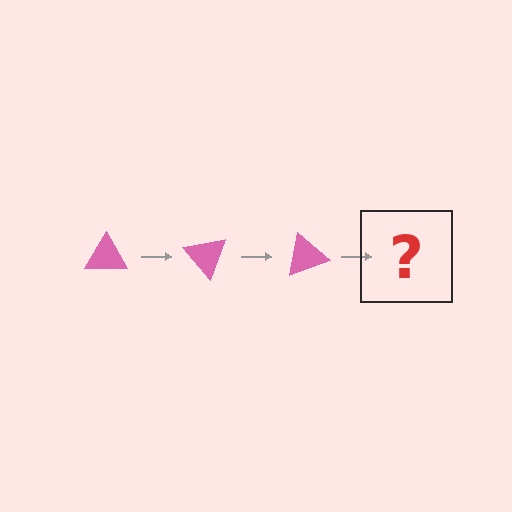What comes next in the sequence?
The next element should be a pink triangle rotated 150 degrees.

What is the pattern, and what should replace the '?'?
The pattern is that the triangle rotates 50 degrees each step. The '?' should be a pink triangle rotated 150 degrees.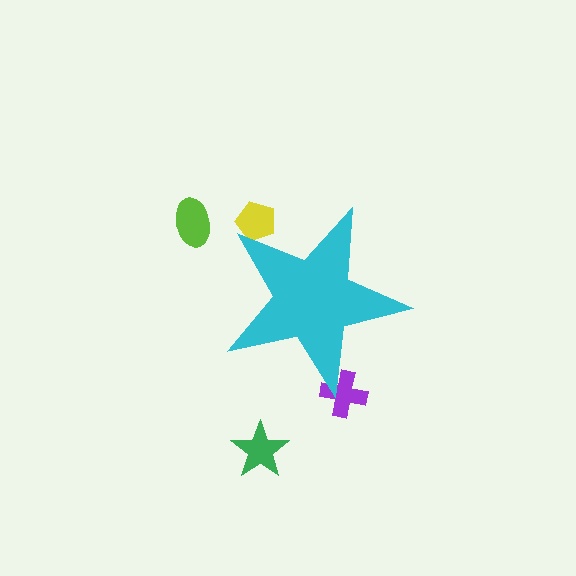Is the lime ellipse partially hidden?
No, the lime ellipse is fully visible.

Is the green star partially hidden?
No, the green star is fully visible.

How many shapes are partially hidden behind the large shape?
2 shapes are partially hidden.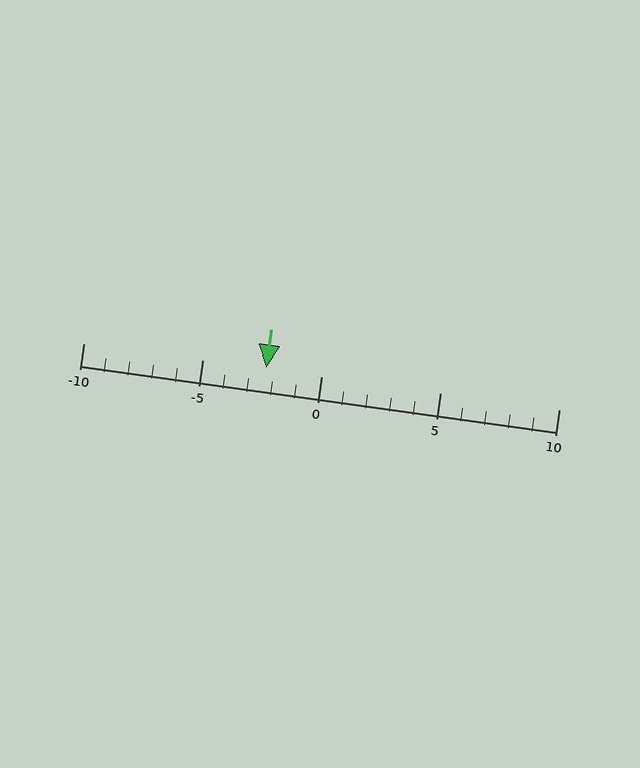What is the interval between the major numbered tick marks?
The major tick marks are spaced 5 units apart.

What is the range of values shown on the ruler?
The ruler shows values from -10 to 10.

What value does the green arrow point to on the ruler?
The green arrow points to approximately -2.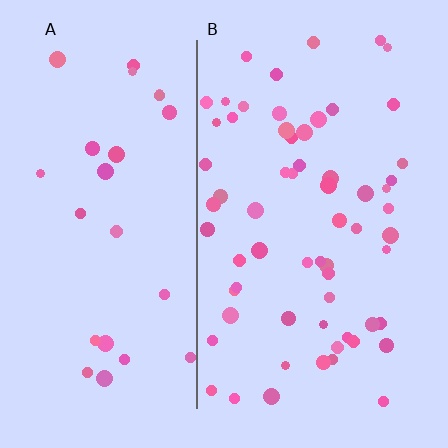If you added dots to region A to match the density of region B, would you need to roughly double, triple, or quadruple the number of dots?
Approximately double.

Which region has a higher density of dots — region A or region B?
B (the right).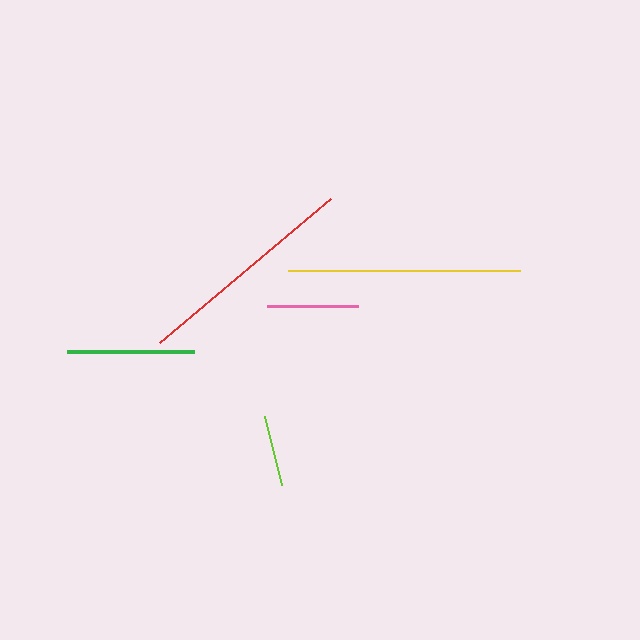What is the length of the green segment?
The green segment is approximately 126 pixels long.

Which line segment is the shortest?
The lime line is the shortest at approximately 70 pixels.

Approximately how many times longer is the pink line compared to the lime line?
The pink line is approximately 1.3 times the length of the lime line.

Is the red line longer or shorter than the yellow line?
The yellow line is longer than the red line.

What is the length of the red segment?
The red segment is approximately 224 pixels long.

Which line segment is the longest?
The yellow line is the longest at approximately 232 pixels.